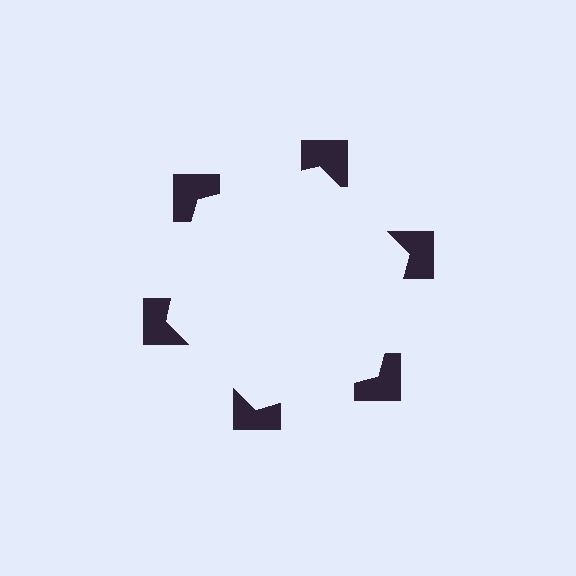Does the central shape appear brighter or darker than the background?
It typically appears slightly brighter than the background, even though no actual brightness change is drawn.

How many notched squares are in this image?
There are 6 — one at each vertex of the illusory hexagon.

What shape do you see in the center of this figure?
An illusory hexagon — its edges are inferred from the aligned wedge cuts in the notched squares, not physically drawn.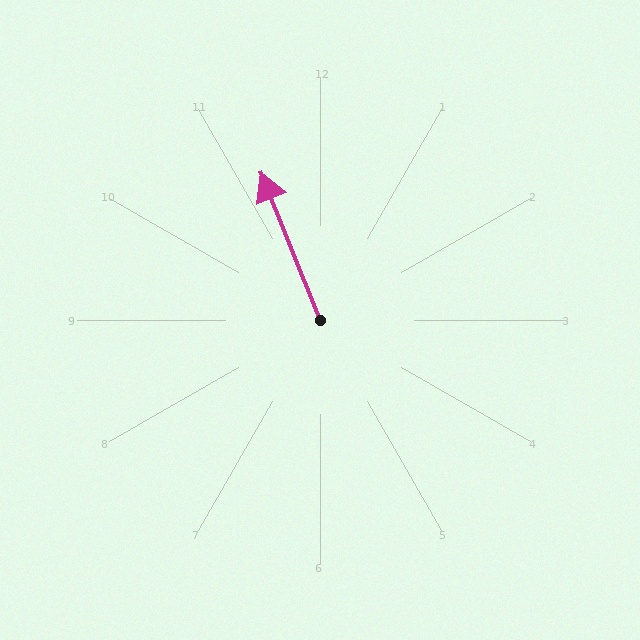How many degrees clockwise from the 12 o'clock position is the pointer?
Approximately 338 degrees.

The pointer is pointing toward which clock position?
Roughly 11 o'clock.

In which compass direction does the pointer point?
North.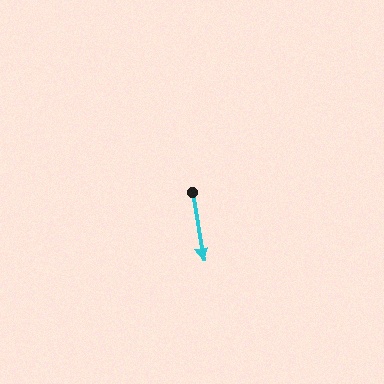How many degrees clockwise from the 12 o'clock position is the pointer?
Approximately 171 degrees.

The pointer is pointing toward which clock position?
Roughly 6 o'clock.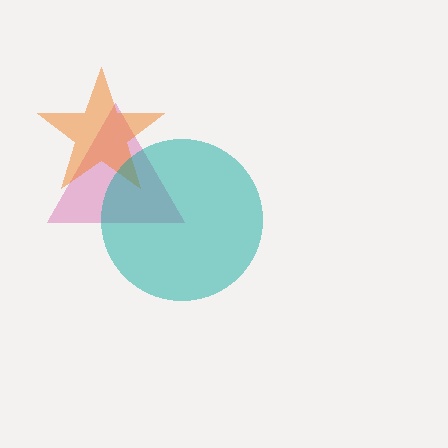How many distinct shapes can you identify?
There are 3 distinct shapes: a pink triangle, an orange star, a teal circle.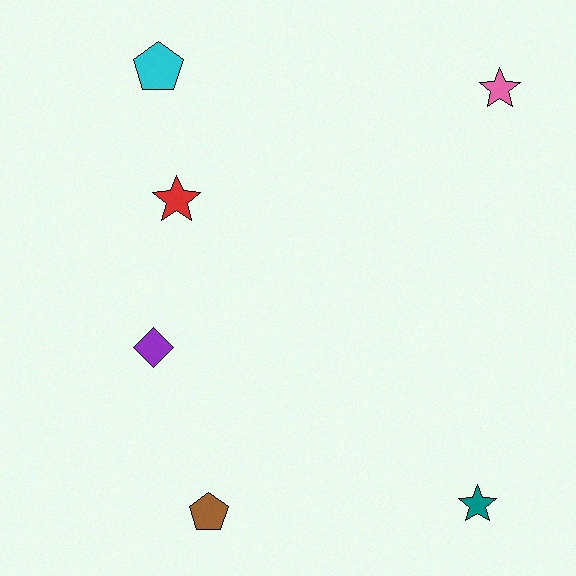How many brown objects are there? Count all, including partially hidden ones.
There is 1 brown object.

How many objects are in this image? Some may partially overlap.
There are 6 objects.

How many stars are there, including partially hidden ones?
There are 3 stars.